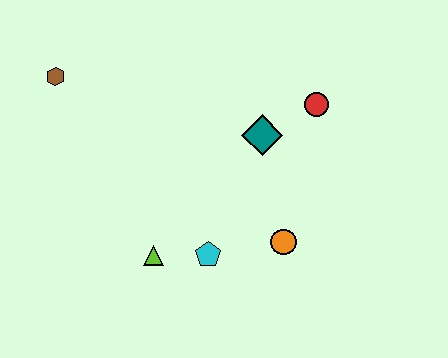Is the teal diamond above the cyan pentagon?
Yes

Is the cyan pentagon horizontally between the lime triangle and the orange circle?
Yes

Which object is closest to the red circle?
The teal diamond is closest to the red circle.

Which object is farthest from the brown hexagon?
The orange circle is farthest from the brown hexagon.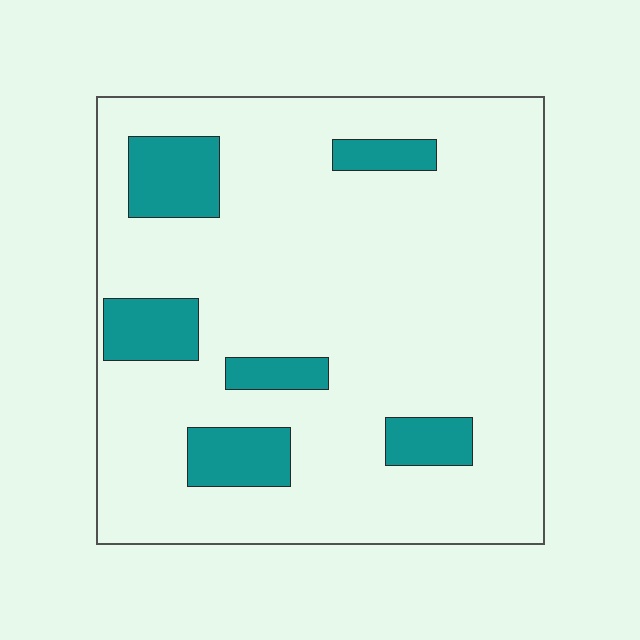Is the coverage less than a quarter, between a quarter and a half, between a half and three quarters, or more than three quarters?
Less than a quarter.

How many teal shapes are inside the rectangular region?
6.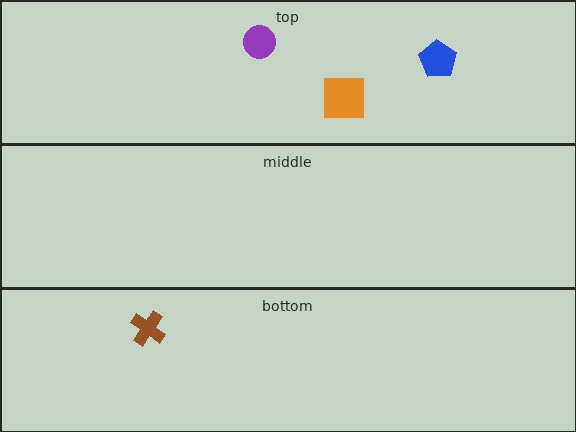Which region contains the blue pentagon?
The top region.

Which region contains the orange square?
The top region.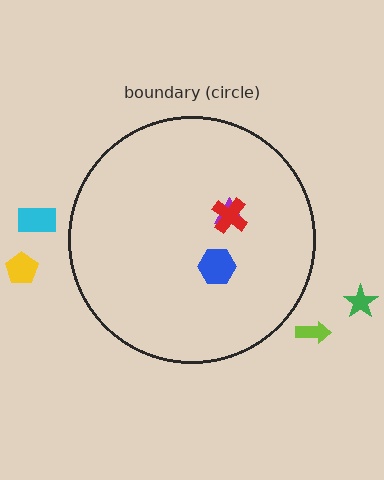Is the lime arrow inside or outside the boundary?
Outside.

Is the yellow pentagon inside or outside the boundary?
Outside.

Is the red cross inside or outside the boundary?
Inside.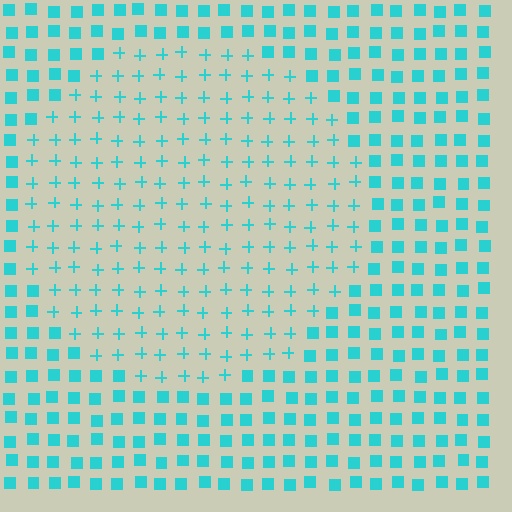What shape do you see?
I see a circle.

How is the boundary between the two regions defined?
The boundary is defined by a change in element shape: plus signs inside vs. squares outside. All elements share the same color and spacing.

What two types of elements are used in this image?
The image uses plus signs inside the circle region and squares outside it.